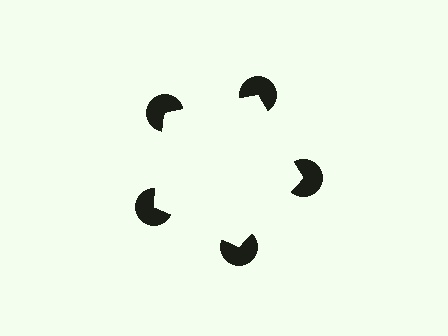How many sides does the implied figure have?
5 sides.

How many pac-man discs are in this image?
There are 5 — one at each vertex of the illusory pentagon.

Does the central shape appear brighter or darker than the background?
It typically appears slightly brighter than the background, even though no actual brightness change is drawn.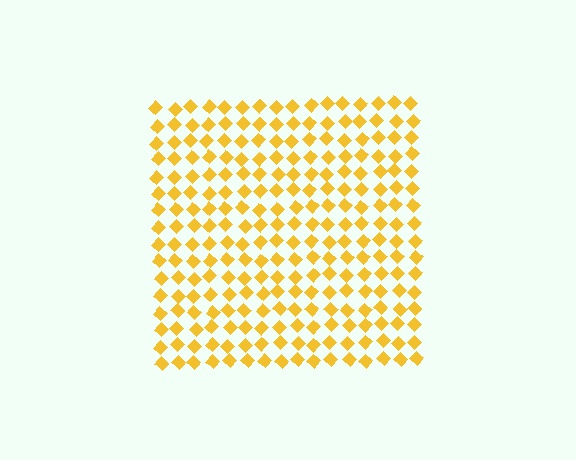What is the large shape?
The large shape is a square.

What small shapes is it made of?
It is made of small diamonds.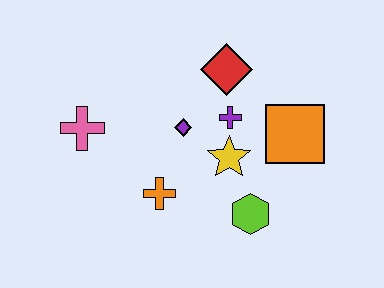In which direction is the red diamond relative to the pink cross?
The red diamond is to the right of the pink cross.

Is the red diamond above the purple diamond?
Yes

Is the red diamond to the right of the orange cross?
Yes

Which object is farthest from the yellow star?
The pink cross is farthest from the yellow star.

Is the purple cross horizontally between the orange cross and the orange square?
Yes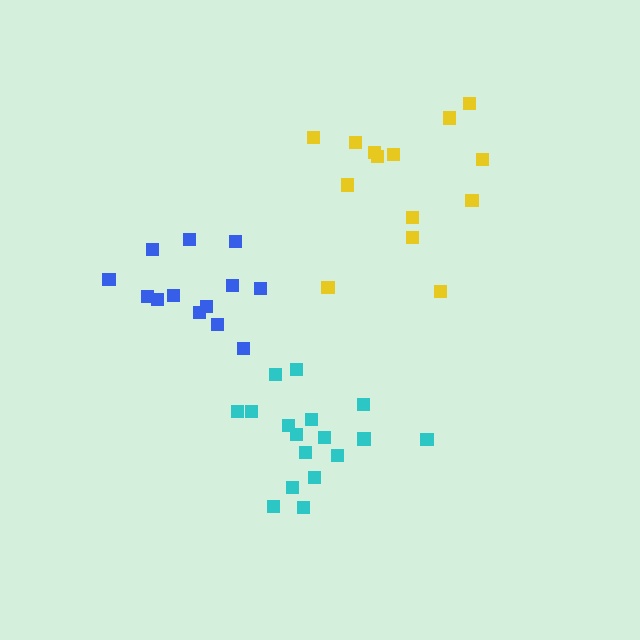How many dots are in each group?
Group 1: 17 dots, Group 2: 13 dots, Group 3: 14 dots (44 total).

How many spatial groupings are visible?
There are 3 spatial groupings.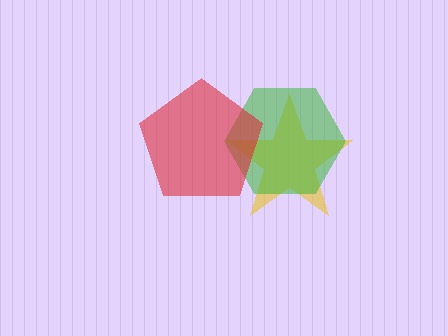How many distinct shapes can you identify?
There are 3 distinct shapes: a yellow star, a green hexagon, a red pentagon.